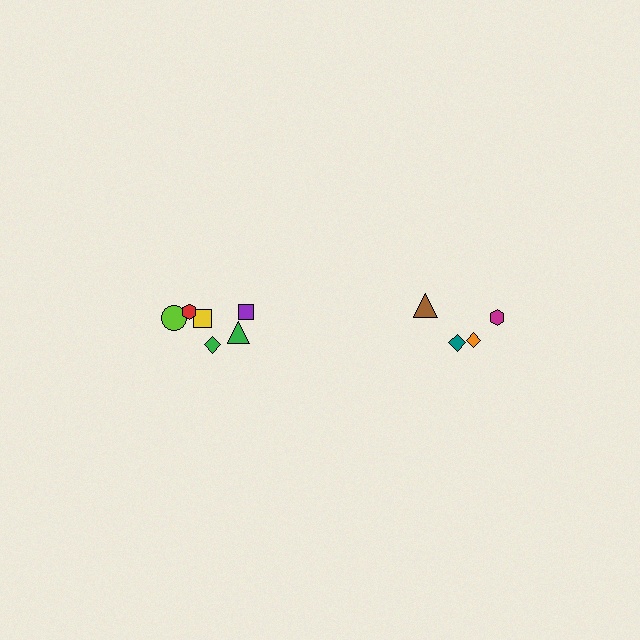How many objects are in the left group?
There are 6 objects.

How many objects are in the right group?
There are 4 objects.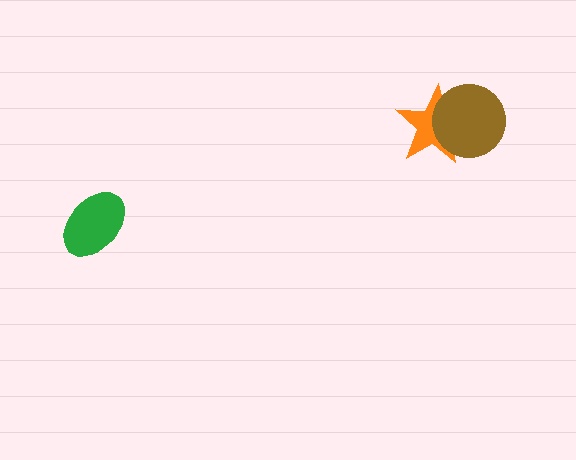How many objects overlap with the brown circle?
1 object overlaps with the brown circle.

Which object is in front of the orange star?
The brown circle is in front of the orange star.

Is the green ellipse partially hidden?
No, no other shape covers it.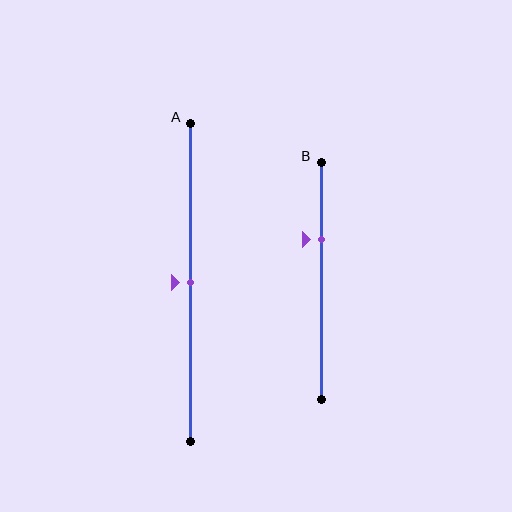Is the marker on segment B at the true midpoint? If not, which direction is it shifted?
No, the marker on segment B is shifted upward by about 17% of the segment length.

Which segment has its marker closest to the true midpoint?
Segment A has its marker closest to the true midpoint.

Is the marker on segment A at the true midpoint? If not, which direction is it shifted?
Yes, the marker on segment A is at the true midpoint.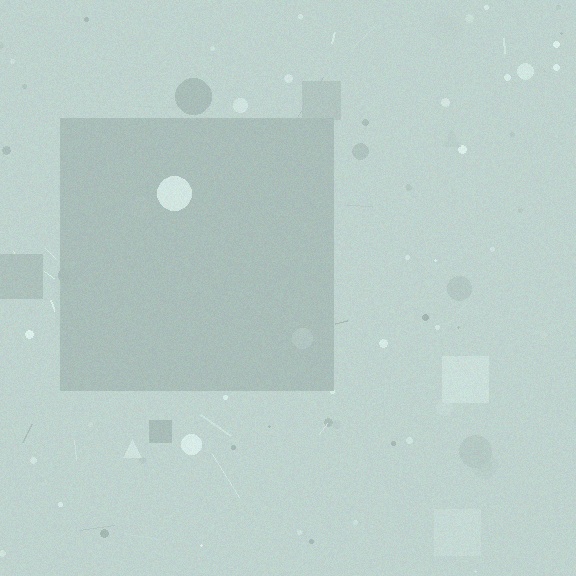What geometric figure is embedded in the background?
A square is embedded in the background.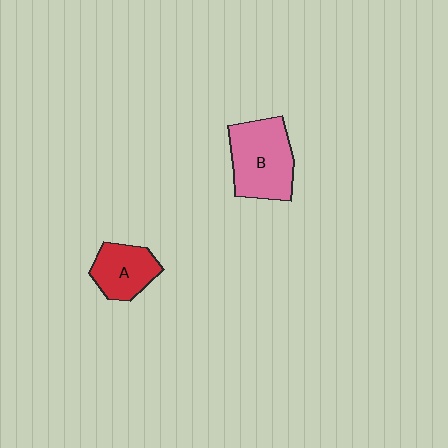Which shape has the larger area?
Shape B (pink).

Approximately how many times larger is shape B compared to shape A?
Approximately 1.5 times.